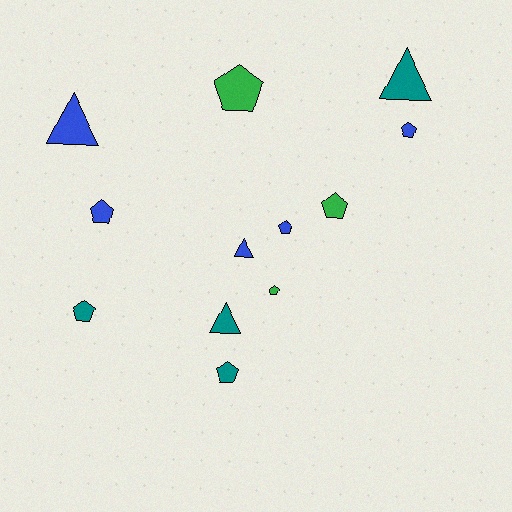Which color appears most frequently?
Blue, with 5 objects.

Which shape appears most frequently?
Pentagon, with 8 objects.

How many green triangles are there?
There are no green triangles.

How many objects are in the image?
There are 12 objects.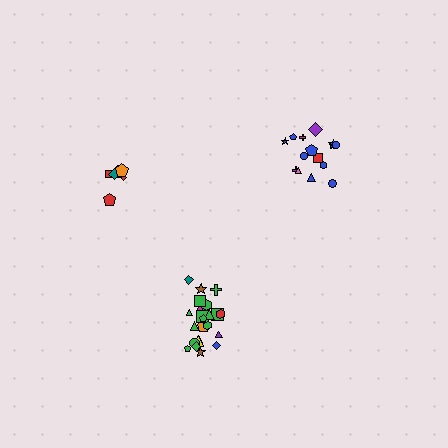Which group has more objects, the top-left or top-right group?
The top-right group.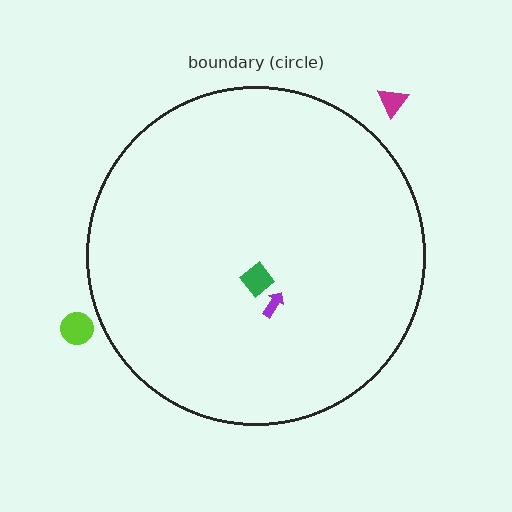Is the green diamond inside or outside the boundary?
Inside.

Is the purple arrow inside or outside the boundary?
Inside.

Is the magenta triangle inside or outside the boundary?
Outside.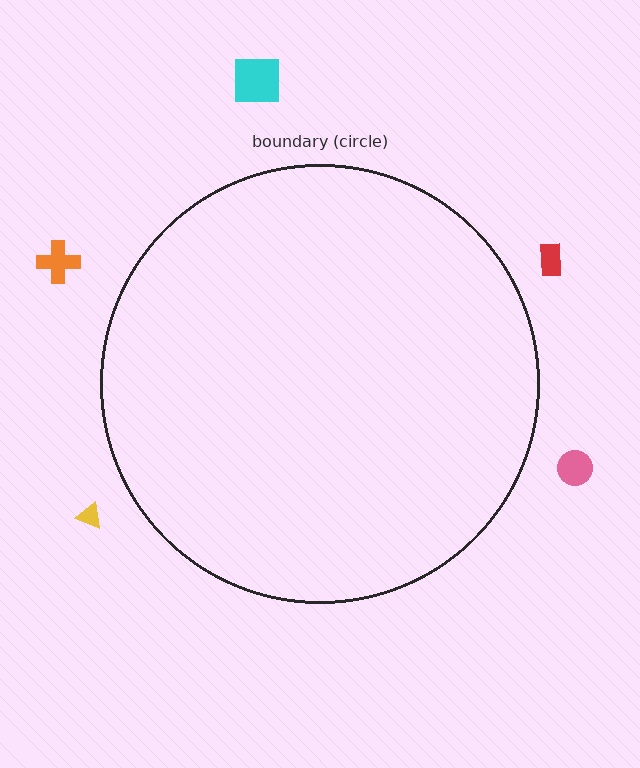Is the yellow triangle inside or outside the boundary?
Outside.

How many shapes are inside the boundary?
0 inside, 5 outside.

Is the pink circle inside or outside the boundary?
Outside.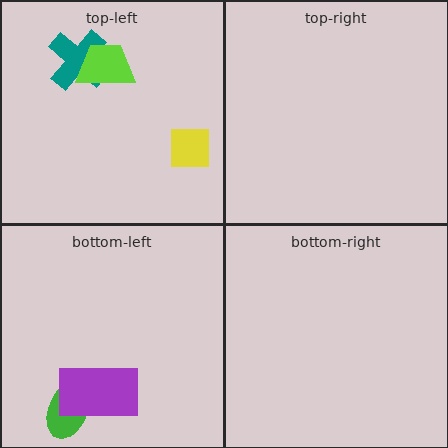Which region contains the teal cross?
The top-left region.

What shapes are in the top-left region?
The teal cross, the yellow square, the lime trapezoid.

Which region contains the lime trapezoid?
The top-left region.